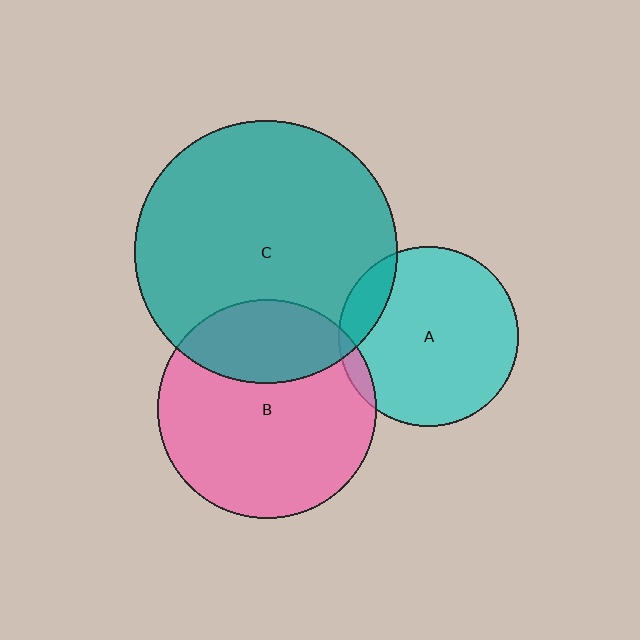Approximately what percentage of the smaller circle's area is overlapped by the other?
Approximately 30%.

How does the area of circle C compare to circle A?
Approximately 2.1 times.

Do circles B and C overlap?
Yes.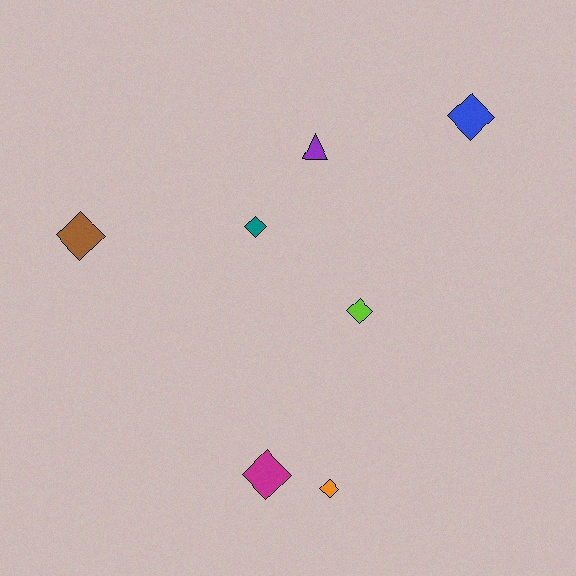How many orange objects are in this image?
There is 1 orange object.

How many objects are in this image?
There are 7 objects.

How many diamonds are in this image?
There are 6 diamonds.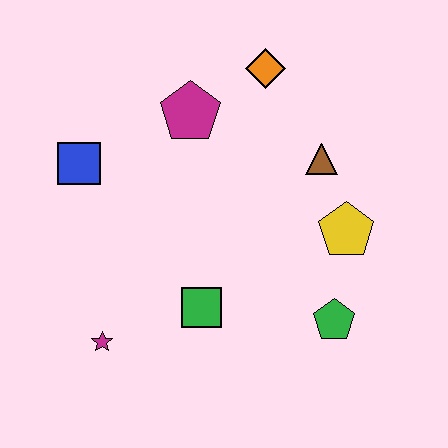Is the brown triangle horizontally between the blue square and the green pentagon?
Yes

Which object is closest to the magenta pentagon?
The orange diamond is closest to the magenta pentagon.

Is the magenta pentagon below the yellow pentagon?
No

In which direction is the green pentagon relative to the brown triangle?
The green pentagon is below the brown triangle.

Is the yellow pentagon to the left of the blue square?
No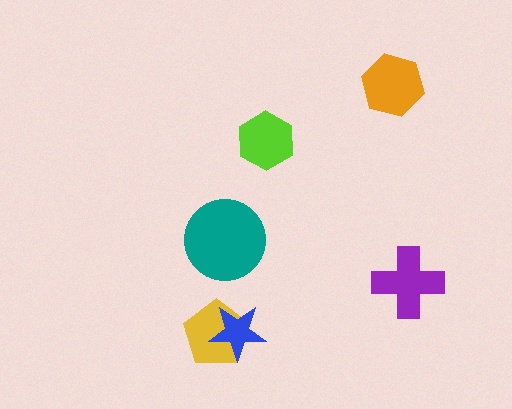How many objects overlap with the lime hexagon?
0 objects overlap with the lime hexagon.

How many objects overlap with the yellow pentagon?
1 object overlaps with the yellow pentagon.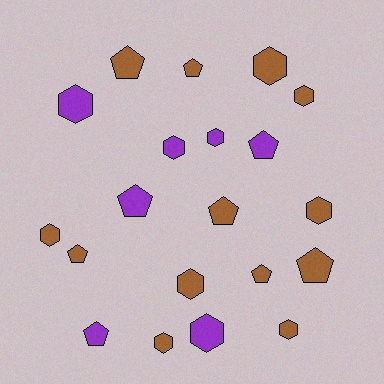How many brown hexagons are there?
There are 7 brown hexagons.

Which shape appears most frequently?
Hexagon, with 11 objects.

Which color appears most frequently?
Brown, with 13 objects.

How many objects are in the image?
There are 20 objects.